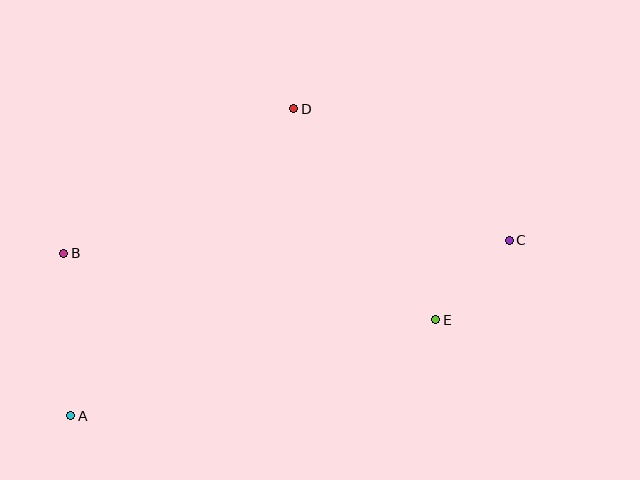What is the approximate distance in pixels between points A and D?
The distance between A and D is approximately 379 pixels.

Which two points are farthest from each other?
Points A and C are farthest from each other.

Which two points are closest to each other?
Points C and E are closest to each other.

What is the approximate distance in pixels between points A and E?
The distance between A and E is approximately 377 pixels.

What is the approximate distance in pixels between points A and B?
The distance between A and B is approximately 162 pixels.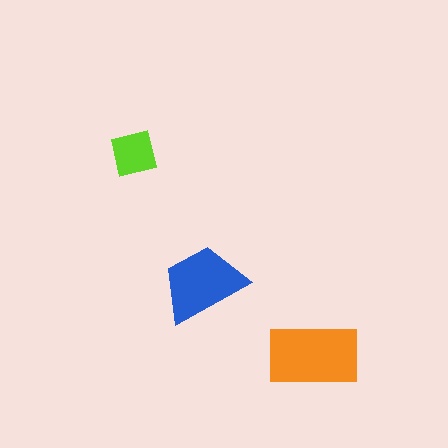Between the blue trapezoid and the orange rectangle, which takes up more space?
The orange rectangle.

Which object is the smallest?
The lime square.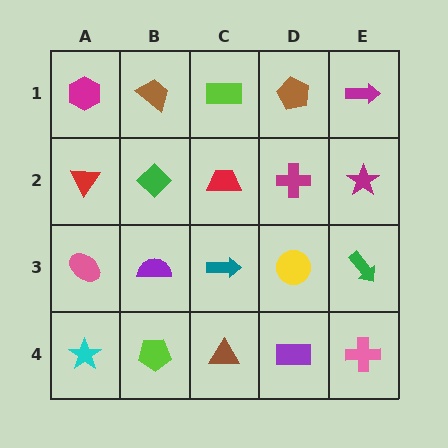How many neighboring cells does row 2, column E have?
3.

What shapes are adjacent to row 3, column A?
A red triangle (row 2, column A), a cyan star (row 4, column A), a purple semicircle (row 3, column B).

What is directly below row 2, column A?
A pink ellipse.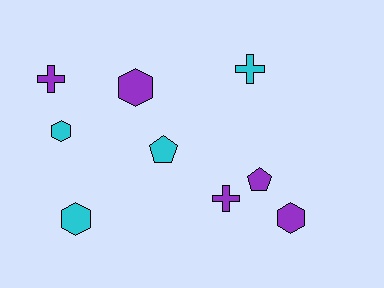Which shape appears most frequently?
Hexagon, with 4 objects.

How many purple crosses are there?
There are 2 purple crosses.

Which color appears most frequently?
Purple, with 5 objects.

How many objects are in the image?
There are 9 objects.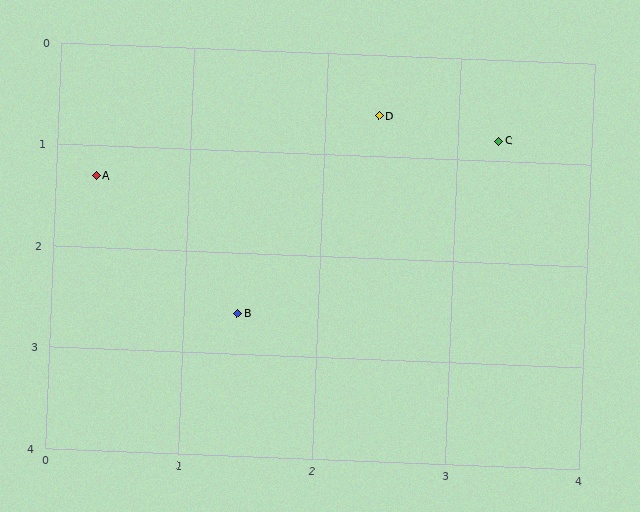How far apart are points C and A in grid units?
Points C and A are about 3.0 grid units apart.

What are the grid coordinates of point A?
Point A is at approximately (0.3, 1.3).